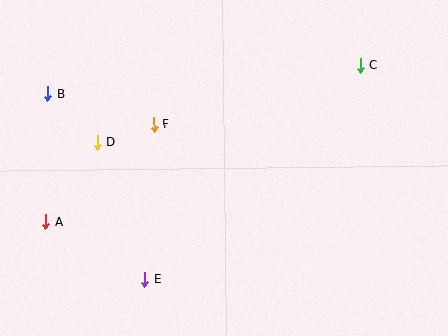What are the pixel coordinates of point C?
Point C is at (360, 66).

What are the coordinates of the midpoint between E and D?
The midpoint between E and D is at (121, 211).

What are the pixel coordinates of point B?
Point B is at (48, 94).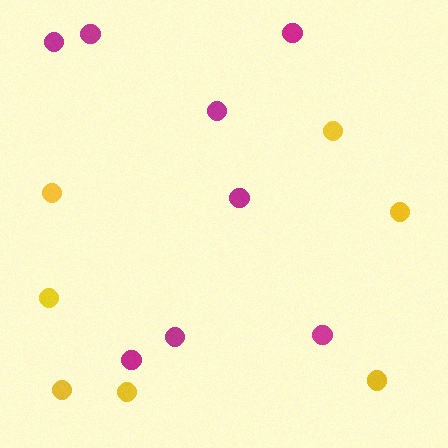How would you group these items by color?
There are 2 groups: one group of yellow circles (7) and one group of magenta circles (8).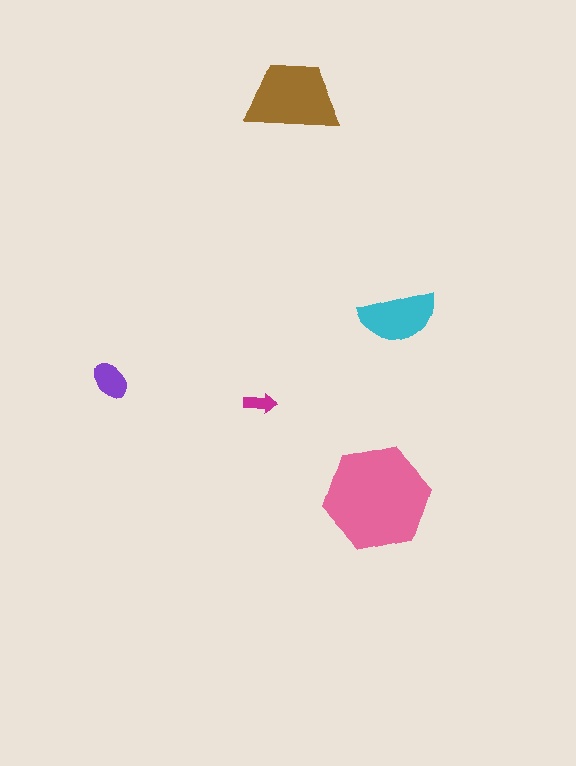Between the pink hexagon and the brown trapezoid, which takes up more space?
The pink hexagon.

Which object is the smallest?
The magenta arrow.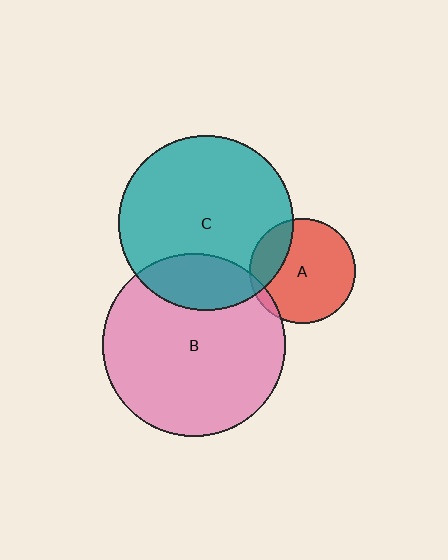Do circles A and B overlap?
Yes.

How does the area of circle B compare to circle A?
Approximately 3.0 times.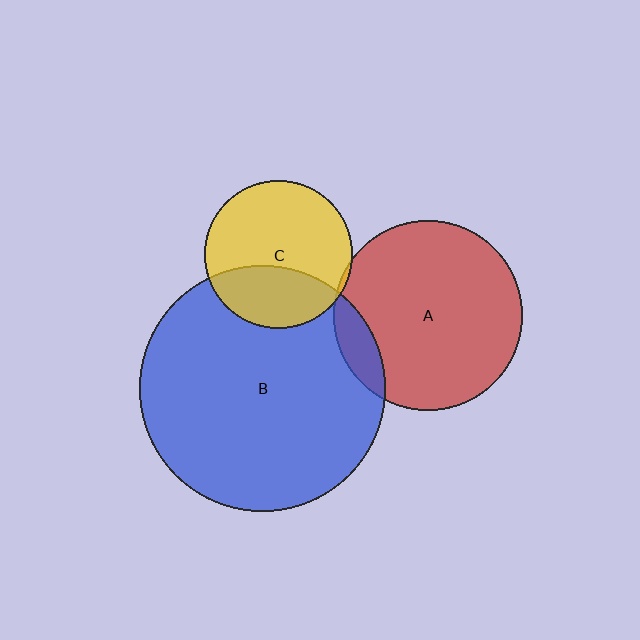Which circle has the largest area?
Circle B (blue).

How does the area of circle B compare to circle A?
Approximately 1.7 times.